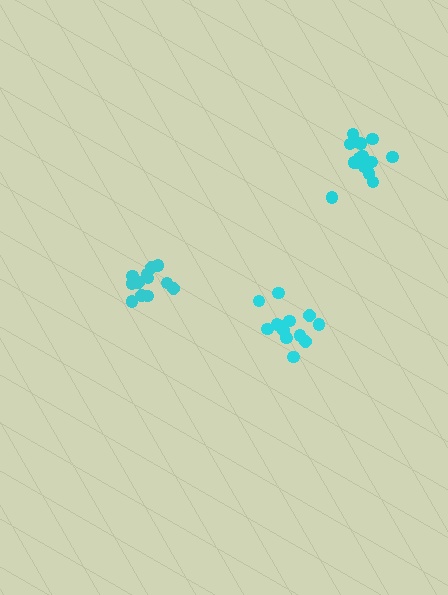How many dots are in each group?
Group 1: 13 dots, Group 2: 12 dots, Group 3: 15 dots (40 total).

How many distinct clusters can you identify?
There are 3 distinct clusters.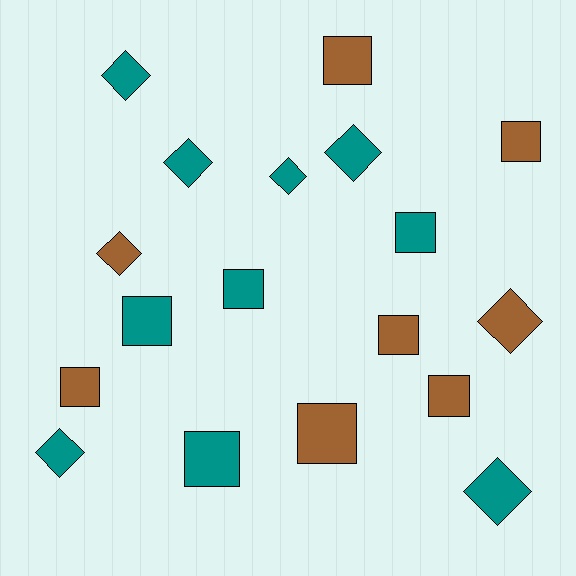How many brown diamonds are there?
There are 2 brown diamonds.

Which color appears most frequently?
Teal, with 10 objects.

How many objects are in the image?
There are 18 objects.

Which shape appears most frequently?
Square, with 10 objects.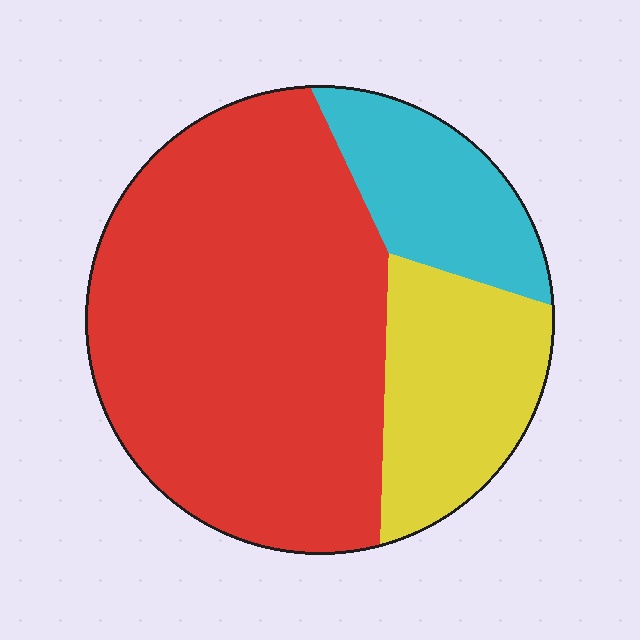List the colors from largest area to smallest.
From largest to smallest: red, yellow, cyan.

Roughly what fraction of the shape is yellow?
Yellow takes up about one fifth (1/5) of the shape.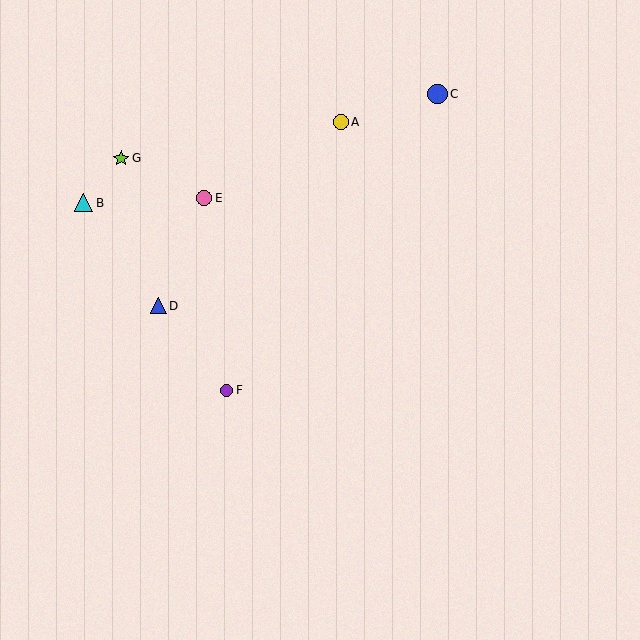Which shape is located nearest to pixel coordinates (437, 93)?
The blue circle (labeled C) at (438, 94) is nearest to that location.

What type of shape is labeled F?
Shape F is a purple circle.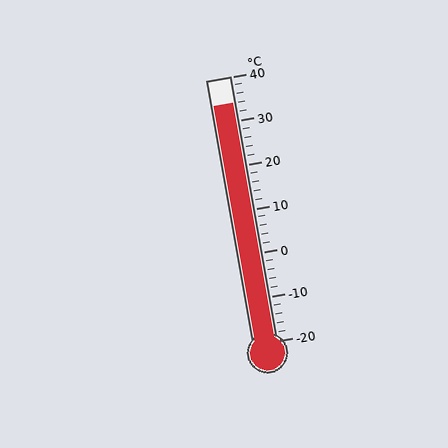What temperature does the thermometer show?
The thermometer shows approximately 34°C.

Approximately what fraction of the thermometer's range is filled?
The thermometer is filled to approximately 90% of its range.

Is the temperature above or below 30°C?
The temperature is above 30°C.